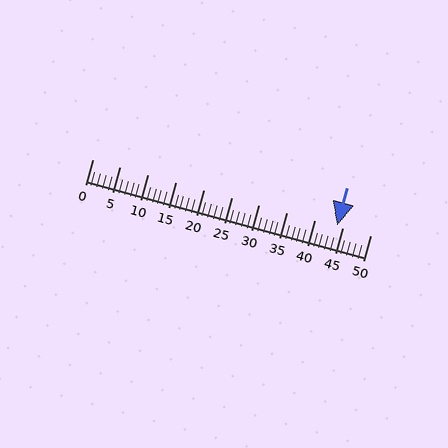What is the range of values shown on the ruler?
The ruler shows values from 0 to 50.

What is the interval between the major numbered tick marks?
The major tick marks are spaced 5 units apart.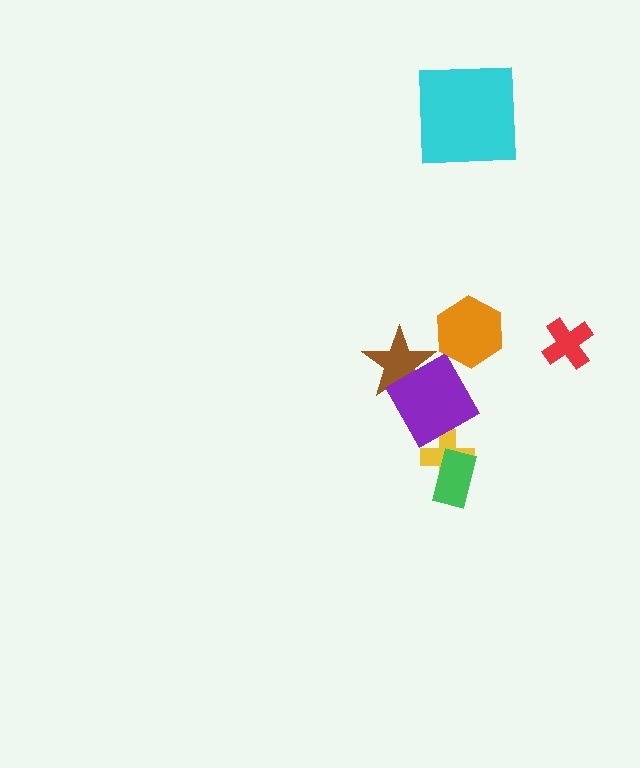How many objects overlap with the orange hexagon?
0 objects overlap with the orange hexagon.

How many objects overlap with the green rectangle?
1 object overlaps with the green rectangle.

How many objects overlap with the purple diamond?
2 objects overlap with the purple diamond.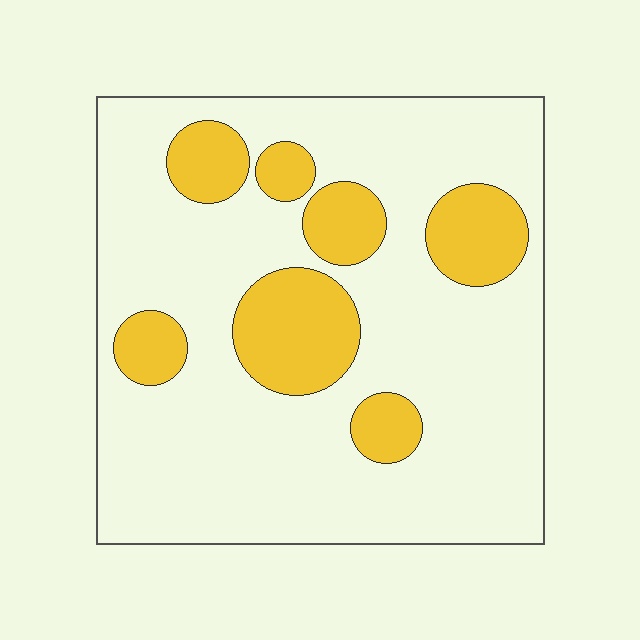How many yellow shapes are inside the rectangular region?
7.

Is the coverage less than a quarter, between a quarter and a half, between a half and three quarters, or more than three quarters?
Less than a quarter.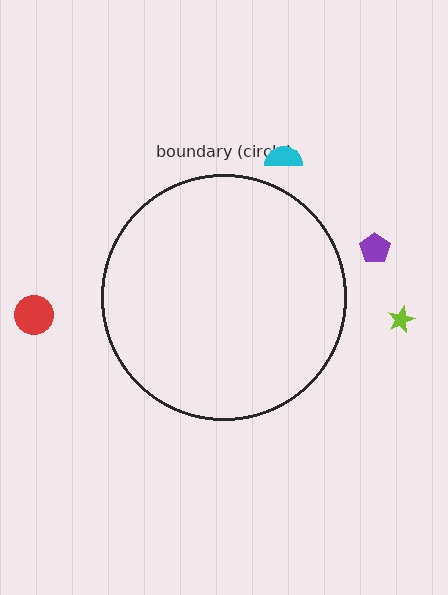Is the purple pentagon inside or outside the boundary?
Outside.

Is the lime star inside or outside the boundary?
Outside.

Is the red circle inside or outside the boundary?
Outside.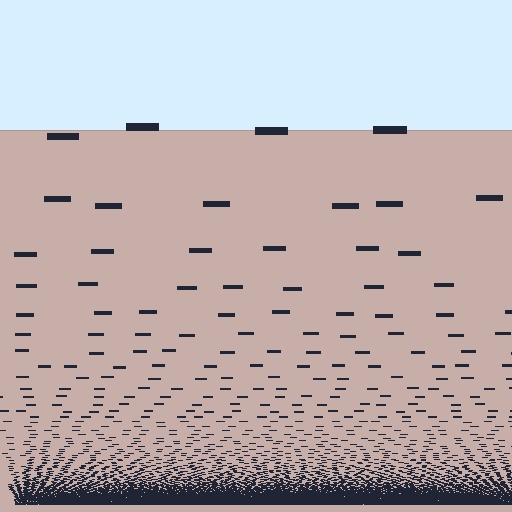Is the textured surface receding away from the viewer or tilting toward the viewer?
The surface appears to tilt toward the viewer. Texture elements get larger and sparser toward the top.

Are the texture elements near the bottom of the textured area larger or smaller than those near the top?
Smaller. The gradient is inverted — elements near the bottom are smaller and denser.